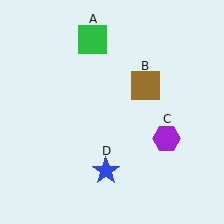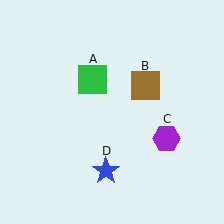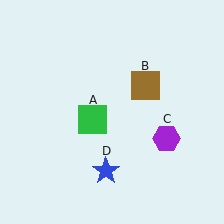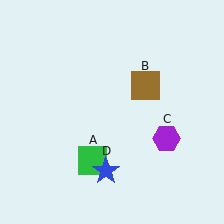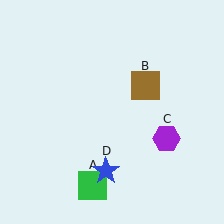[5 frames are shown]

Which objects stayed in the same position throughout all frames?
Brown square (object B) and purple hexagon (object C) and blue star (object D) remained stationary.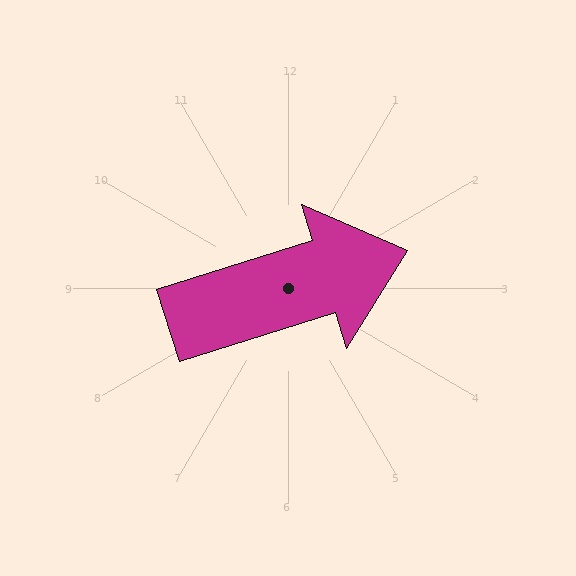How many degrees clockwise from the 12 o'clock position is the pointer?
Approximately 72 degrees.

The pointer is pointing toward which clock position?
Roughly 2 o'clock.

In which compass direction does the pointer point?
East.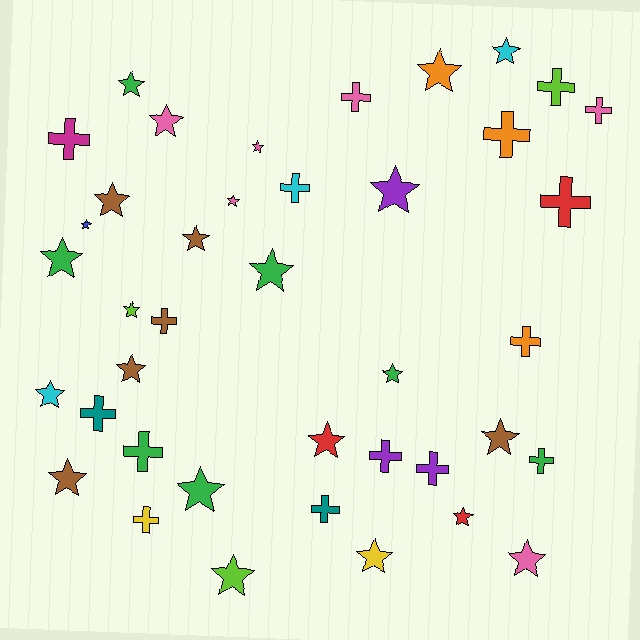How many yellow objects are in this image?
There are 2 yellow objects.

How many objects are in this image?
There are 40 objects.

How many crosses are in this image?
There are 16 crosses.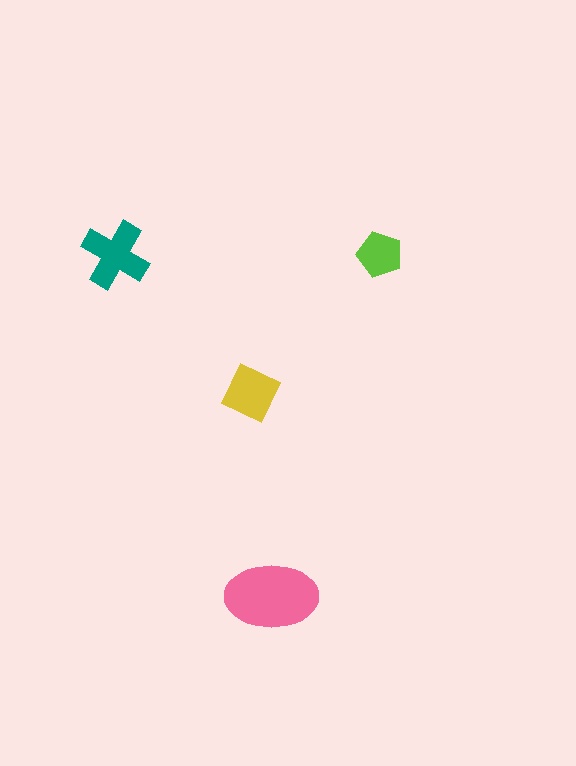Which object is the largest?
The pink ellipse.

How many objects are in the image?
There are 4 objects in the image.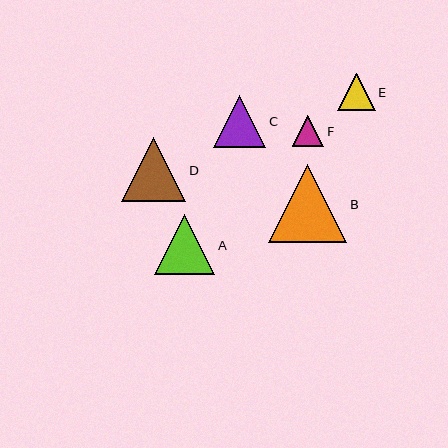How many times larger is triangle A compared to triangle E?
Triangle A is approximately 1.6 times the size of triangle E.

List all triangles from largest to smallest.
From largest to smallest: B, D, A, C, E, F.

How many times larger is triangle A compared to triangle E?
Triangle A is approximately 1.6 times the size of triangle E.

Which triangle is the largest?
Triangle B is the largest with a size of approximately 78 pixels.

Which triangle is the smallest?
Triangle F is the smallest with a size of approximately 31 pixels.